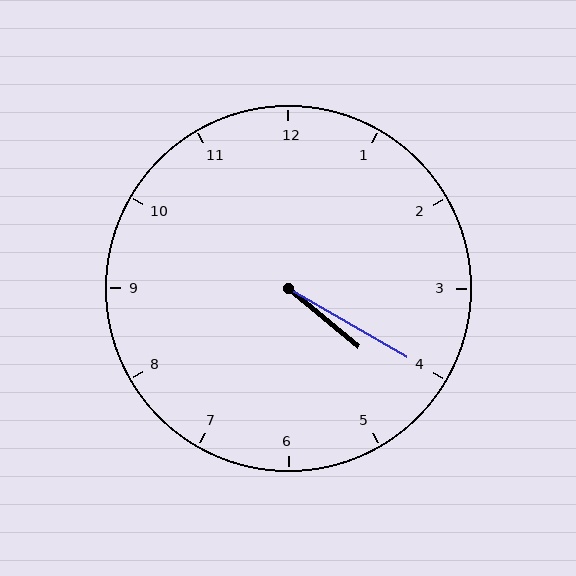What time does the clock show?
4:20.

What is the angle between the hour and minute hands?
Approximately 10 degrees.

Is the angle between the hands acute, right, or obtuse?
It is acute.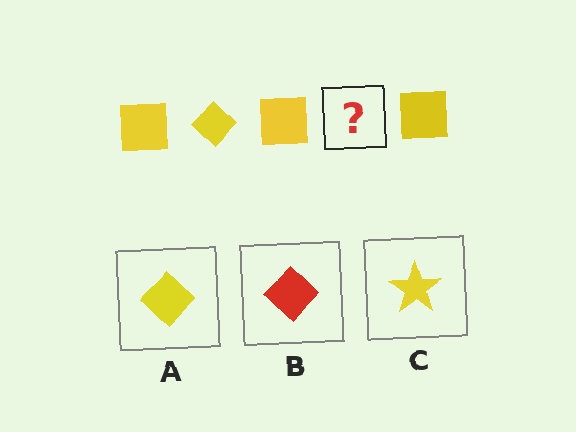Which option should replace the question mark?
Option A.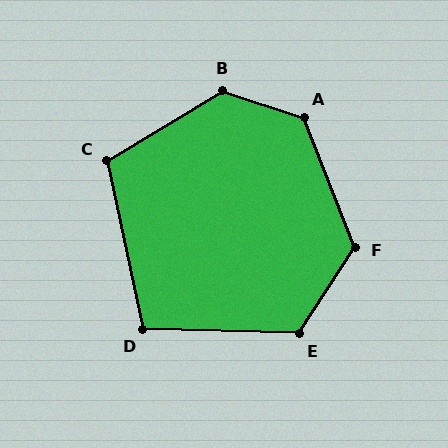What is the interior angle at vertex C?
Approximately 109 degrees (obtuse).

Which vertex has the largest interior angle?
B, at approximately 131 degrees.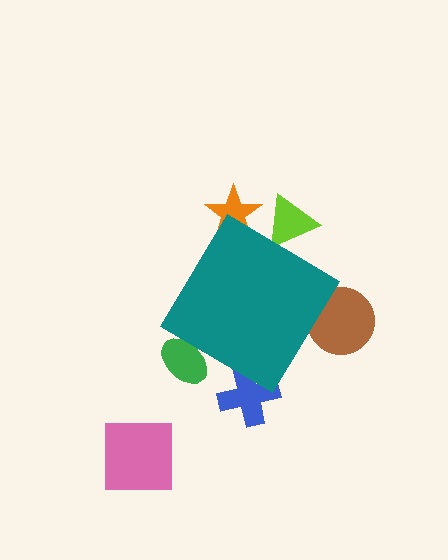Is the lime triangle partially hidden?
Yes, the lime triangle is partially hidden behind the teal diamond.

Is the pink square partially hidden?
No, the pink square is fully visible.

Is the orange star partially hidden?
Yes, the orange star is partially hidden behind the teal diamond.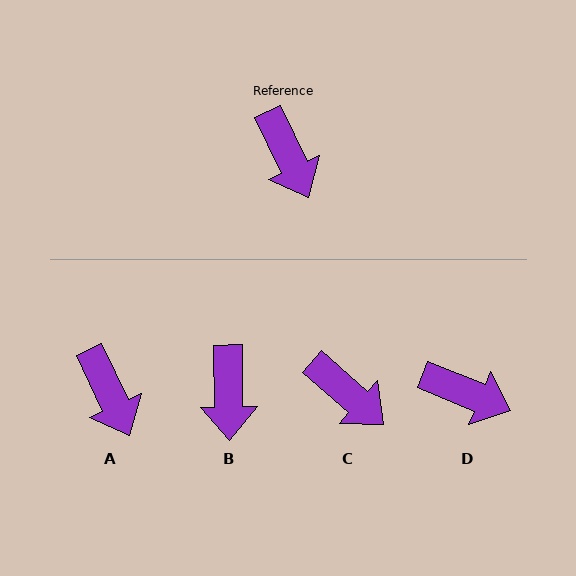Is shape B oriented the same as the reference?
No, it is off by about 25 degrees.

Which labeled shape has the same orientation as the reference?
A.